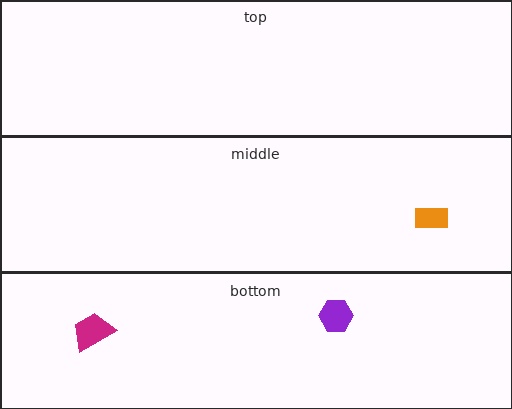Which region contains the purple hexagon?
The bottom region.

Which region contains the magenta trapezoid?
The bottom region.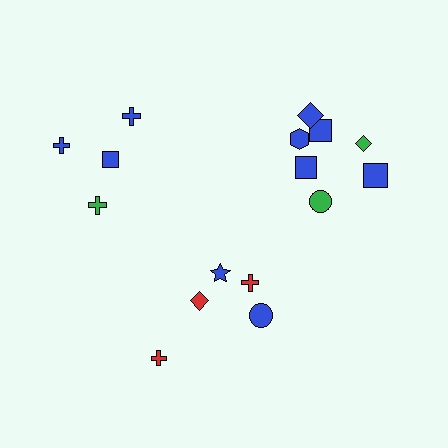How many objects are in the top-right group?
There are 7 objects.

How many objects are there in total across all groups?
There are 16 objects.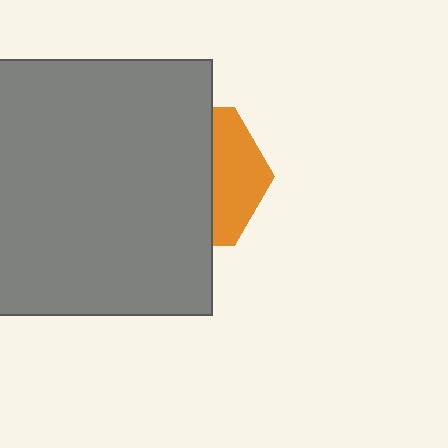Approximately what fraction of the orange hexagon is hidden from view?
Roughly 66% of the orange hexagon is hidden behind the gray rectangle.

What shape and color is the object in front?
The object in front is a gray rectangle.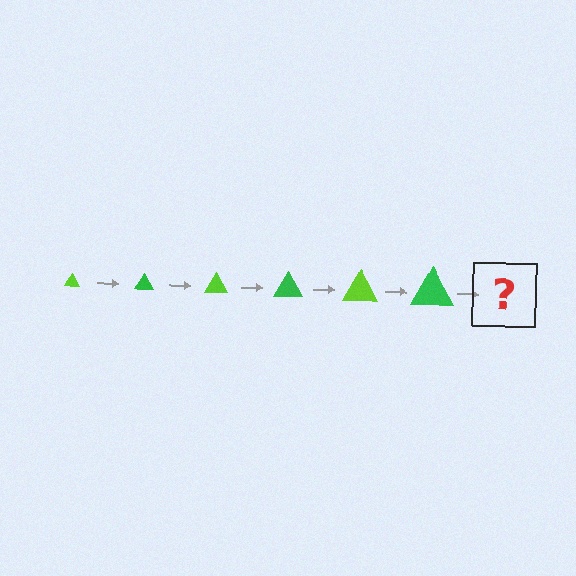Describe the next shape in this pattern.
It should be a lime triangle, larger than the previous one.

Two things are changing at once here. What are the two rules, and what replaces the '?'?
The two rules are that the triangle grows larger each step and the color cycles through lime and green. The '?' should be a lime triangle, larger than the previous one.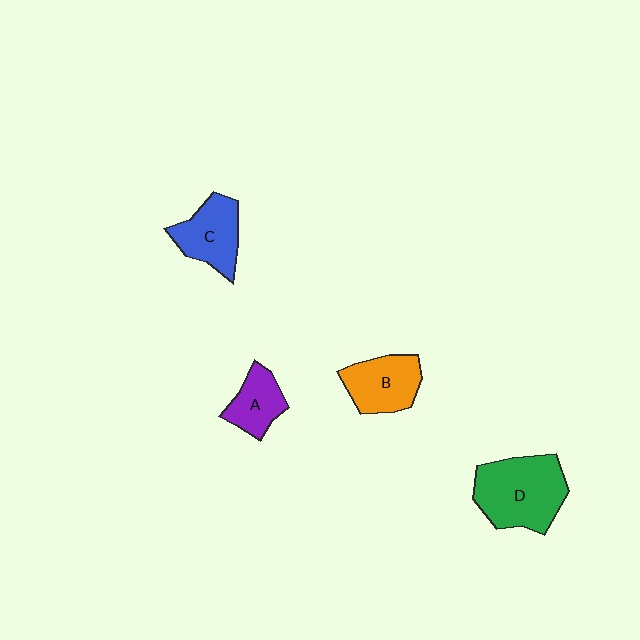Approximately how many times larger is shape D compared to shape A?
Approximately 2.0 times.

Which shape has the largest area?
Shape D (green).